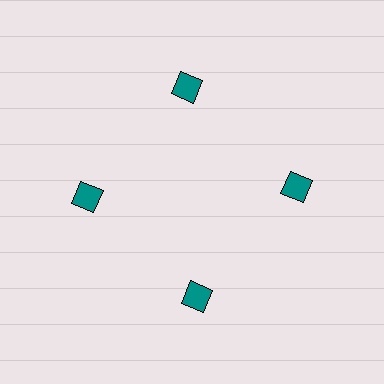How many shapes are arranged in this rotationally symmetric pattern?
There are 4 shapes, arranged in 4 groups of 1.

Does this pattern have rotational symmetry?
Yes, this pattern has 4-fold rotational symmetry. It looks the same after rotating 90 degrees around the center.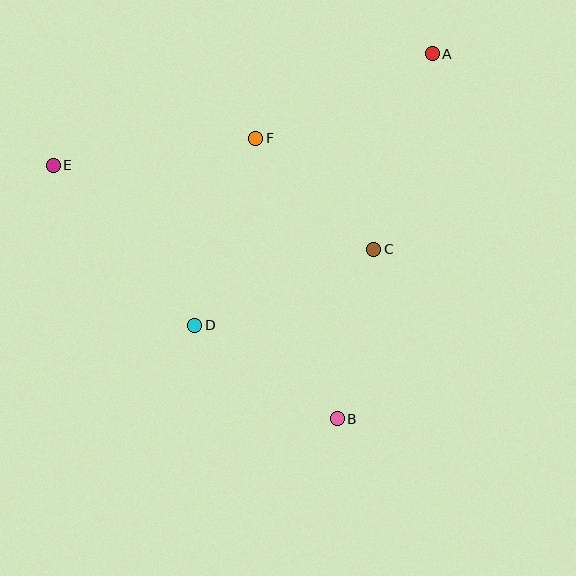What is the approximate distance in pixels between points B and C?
The distance between B and C is approximately 173 pixels.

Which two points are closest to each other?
Points C and F are closest to each other.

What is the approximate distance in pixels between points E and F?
The distance between E and F is approximately 204 pixels.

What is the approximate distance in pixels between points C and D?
The distance between C and D is approximately 194 pixels.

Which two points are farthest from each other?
Points A and E are farthest from each other.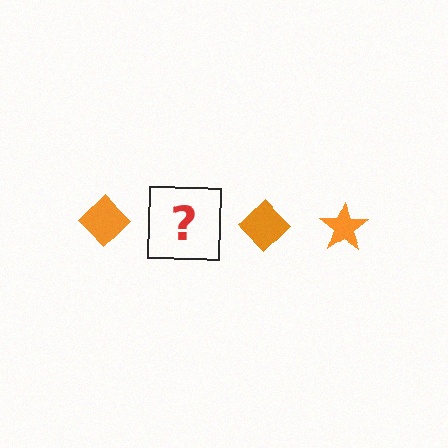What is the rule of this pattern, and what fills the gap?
The rule is that the pattern cycles through diamond, star shapes in orange. The gap should be filled with an orange star.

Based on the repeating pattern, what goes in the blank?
The blank should be an orange star.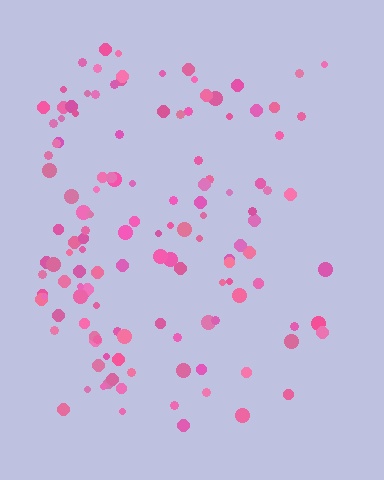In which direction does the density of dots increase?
From right to left, with the left side densest.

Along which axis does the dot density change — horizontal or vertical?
Horizontal.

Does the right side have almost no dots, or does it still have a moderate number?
Still a moderate number, just noticeably fewer than the left.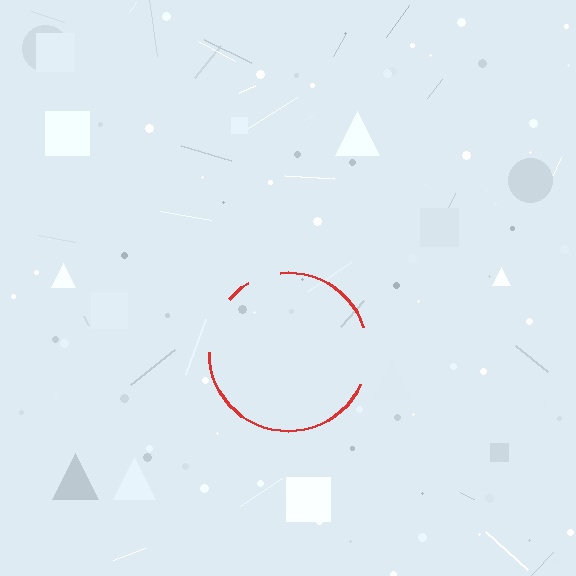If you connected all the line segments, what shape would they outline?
They would outline a circle.